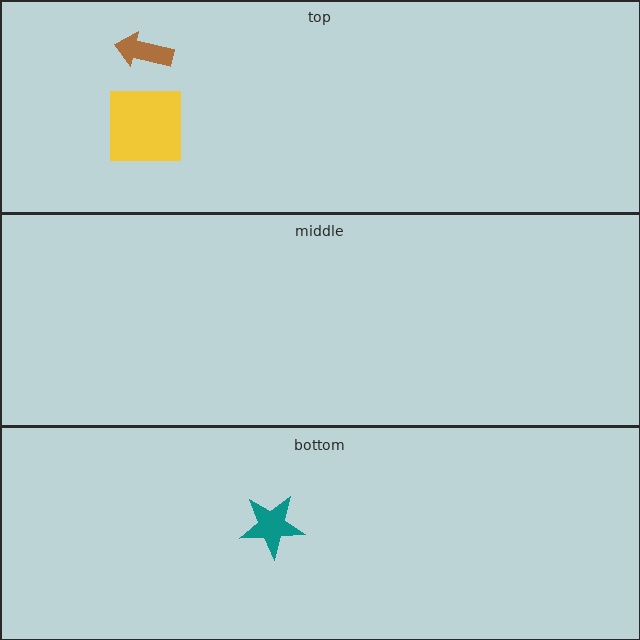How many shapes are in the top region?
2.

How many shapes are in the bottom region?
1.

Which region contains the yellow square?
The top region.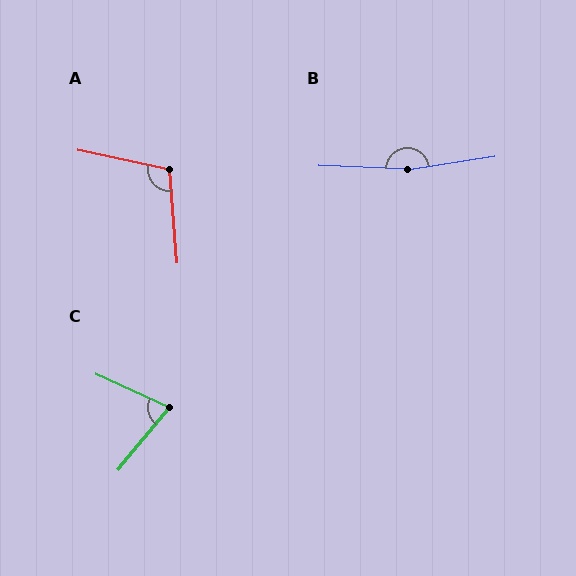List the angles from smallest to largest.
C (75°), A (107°), B (169°).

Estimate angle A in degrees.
Approximately 107 degrees.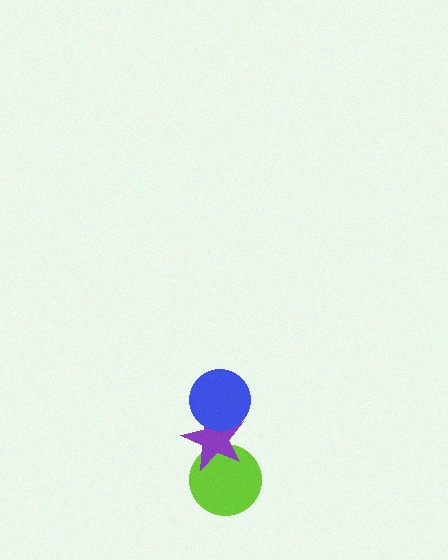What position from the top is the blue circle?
The blue circle is 1st from the top.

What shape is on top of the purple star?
The blue circle is on top of the purple star.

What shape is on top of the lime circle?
The purple star is on top of the lime circle.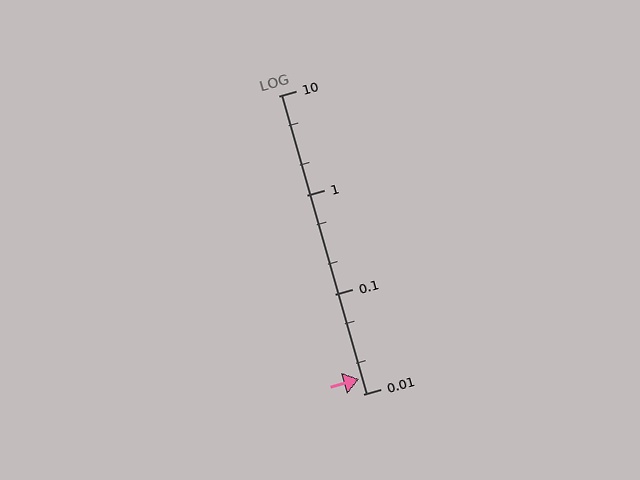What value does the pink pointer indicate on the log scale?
The pointer indicates approximately 0.014.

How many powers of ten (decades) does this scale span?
The scale spans 3 decades, from 0.01 to 10.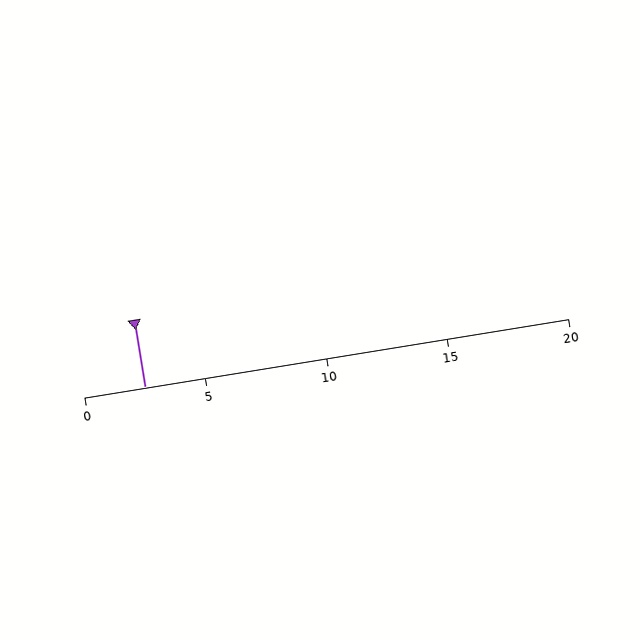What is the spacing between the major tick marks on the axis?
The major ticks are spaced 5 apart.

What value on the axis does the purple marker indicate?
The marker indicates approximately 2.5.